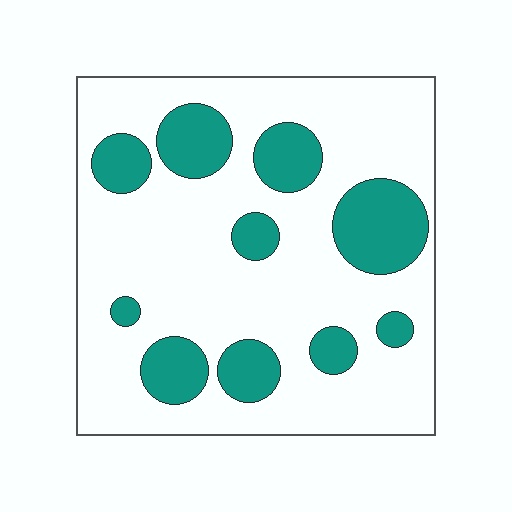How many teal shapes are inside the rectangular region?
10.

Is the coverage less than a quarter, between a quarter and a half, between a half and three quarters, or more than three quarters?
Less than a quarter.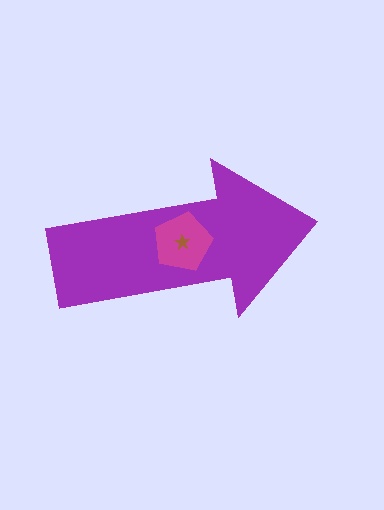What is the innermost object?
The brown star.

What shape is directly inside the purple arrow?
The magenta pentagon.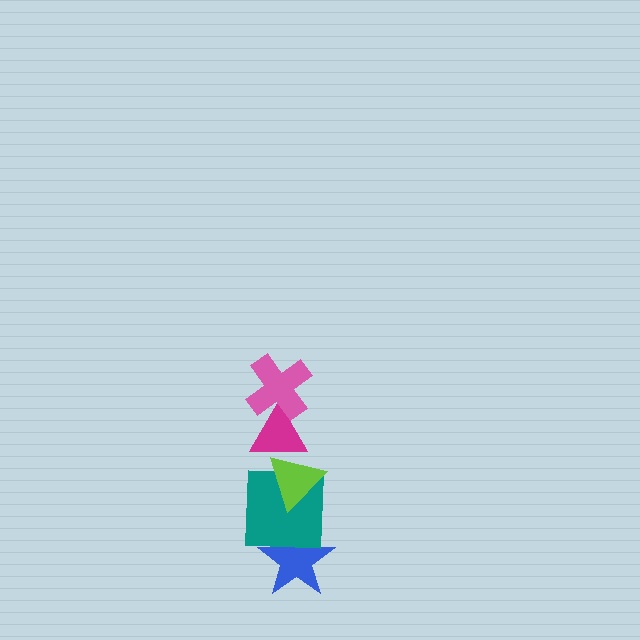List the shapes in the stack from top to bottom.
From top to bottom: the pink cross, the magenta triangle, the lime triangle, the teal square, the blue star.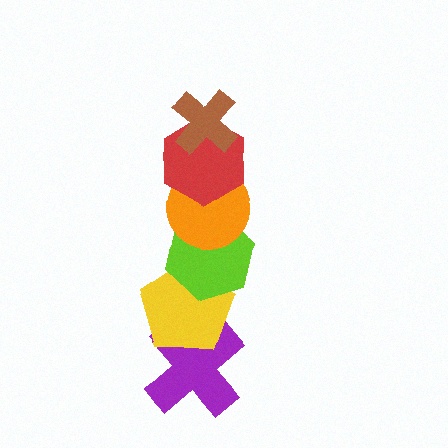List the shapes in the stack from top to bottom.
From top to bottom: the brown cross, the red hexagon, the orange circle, the lime hexagon, the yellow pentagon, the purple cross.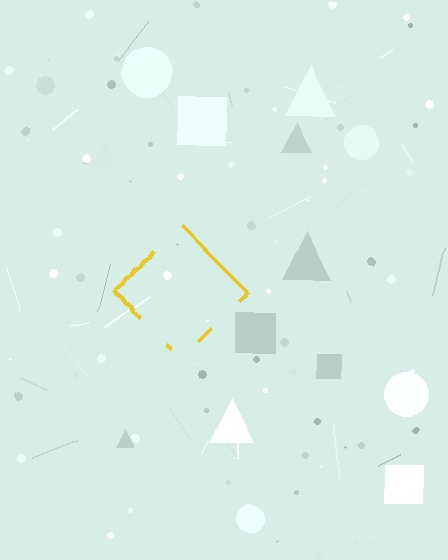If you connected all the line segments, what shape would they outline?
They would outline a diamond.